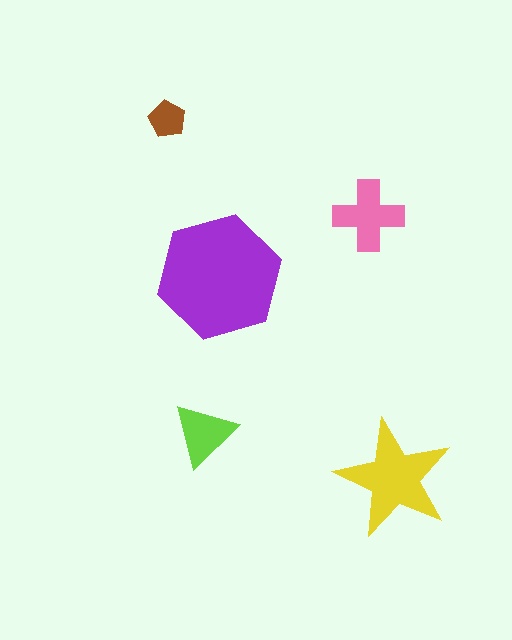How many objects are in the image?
There are 5 objects in the image.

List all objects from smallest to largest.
The brown pentagon, the lime triangle, the pink cross, the yellow star, the purple hexagon.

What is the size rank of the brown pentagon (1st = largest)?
5th.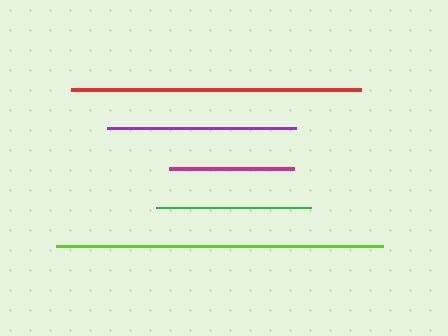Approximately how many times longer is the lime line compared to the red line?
The lime line is approximately 1.1 times the length of the red line.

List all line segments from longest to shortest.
From longest to shortest: lime, red, purple, green, magenta.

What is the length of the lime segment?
The lime segment is approximately 327 pixels long.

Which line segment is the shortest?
The magenta line is the shortest at approximately 125 pixels.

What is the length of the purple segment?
The purple segment is approximately 189 pixels long.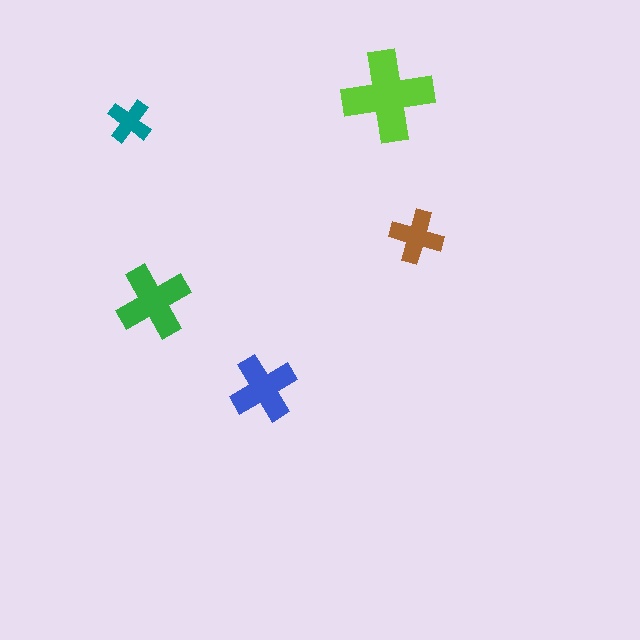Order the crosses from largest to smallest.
the lime one, the green one, the blue one, the brown one, the teal one.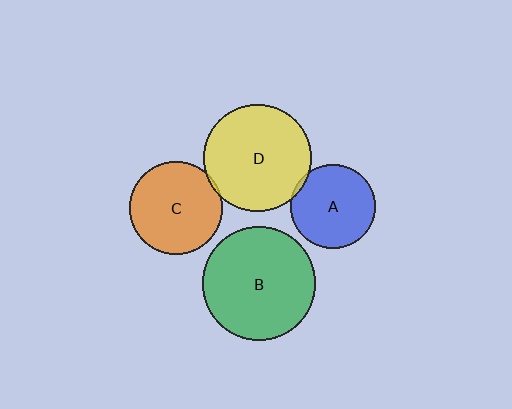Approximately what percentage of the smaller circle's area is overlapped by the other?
Approximately 5%.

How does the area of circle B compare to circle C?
Approximately 1.5 times.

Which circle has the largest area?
Circle B (green).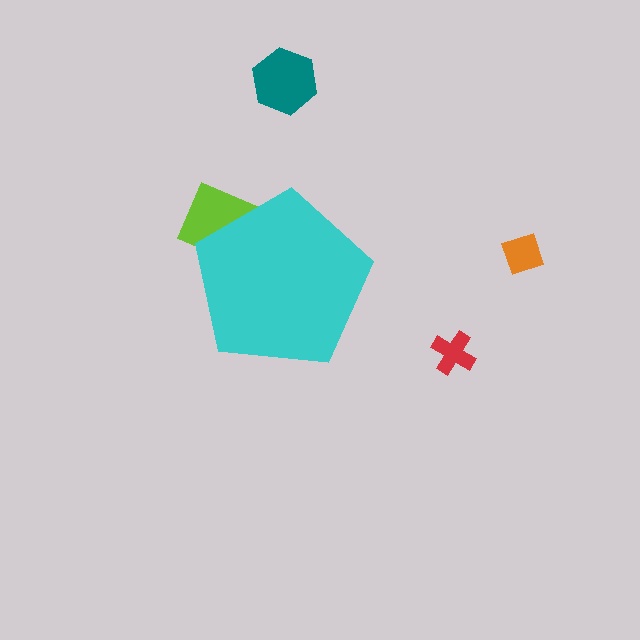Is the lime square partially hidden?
Yes, the lime square is partially hidden behind the cyan pentagon.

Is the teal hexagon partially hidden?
No, the teal hexagon is fully visible.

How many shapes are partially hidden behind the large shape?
1 shape is partially hidden.